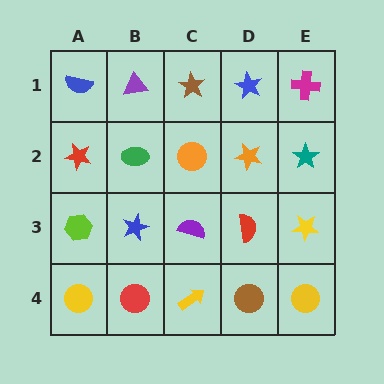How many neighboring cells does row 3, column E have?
3.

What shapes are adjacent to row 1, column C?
An orange circle (row 2, column C), a purple triangle (row 1, column B), a blue star (row 1, column D).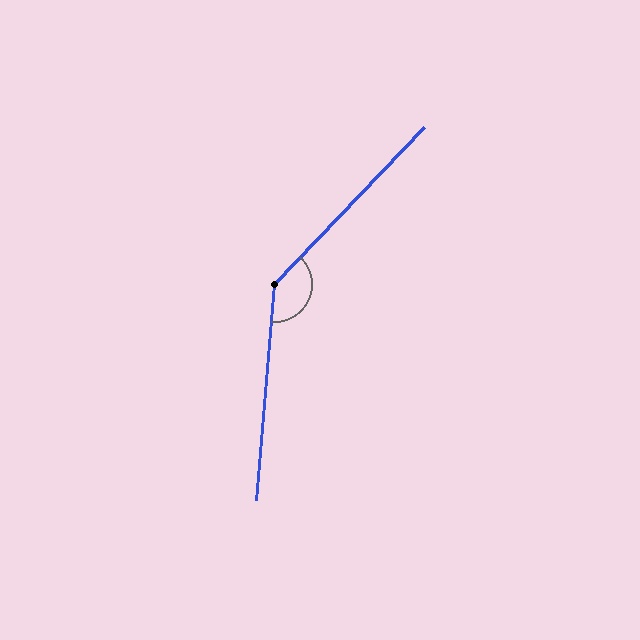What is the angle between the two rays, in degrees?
Approximately 141 degrees.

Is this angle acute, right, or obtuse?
It is obtuse.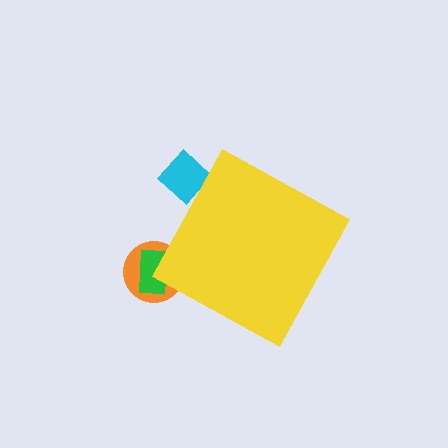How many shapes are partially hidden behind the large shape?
3 shapes are partially hidden.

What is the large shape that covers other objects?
A yellow diamond.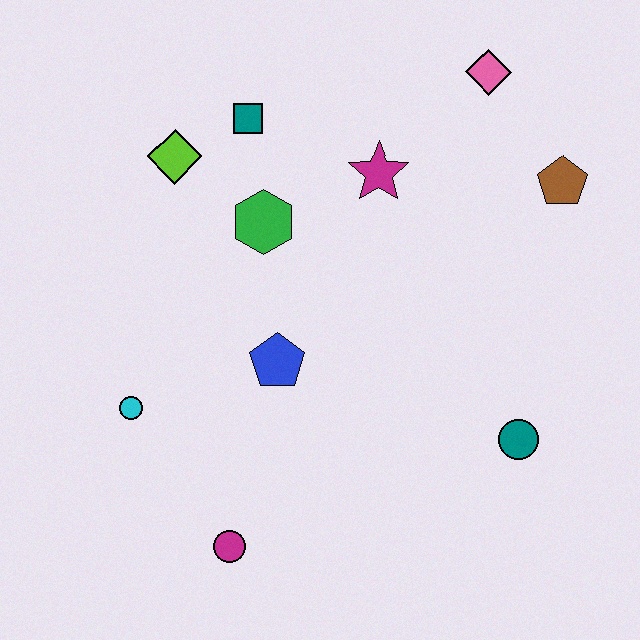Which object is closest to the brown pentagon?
The pink diamond is closest to the brown pentagon.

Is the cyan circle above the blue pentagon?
No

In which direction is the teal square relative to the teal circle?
The teal square is above the teal circle.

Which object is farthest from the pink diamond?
The magenta circle is farthest from the pink diamond.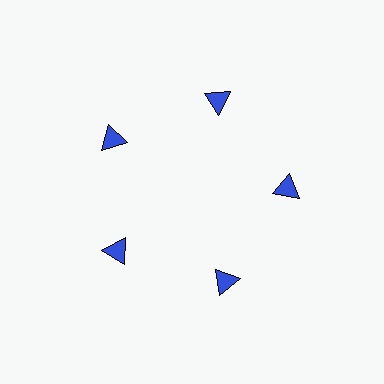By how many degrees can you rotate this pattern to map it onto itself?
The pattern maps onto itself every 72 degrees of rotation.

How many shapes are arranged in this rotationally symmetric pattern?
There are 5 shapes, arranged in 5 groups of 1.